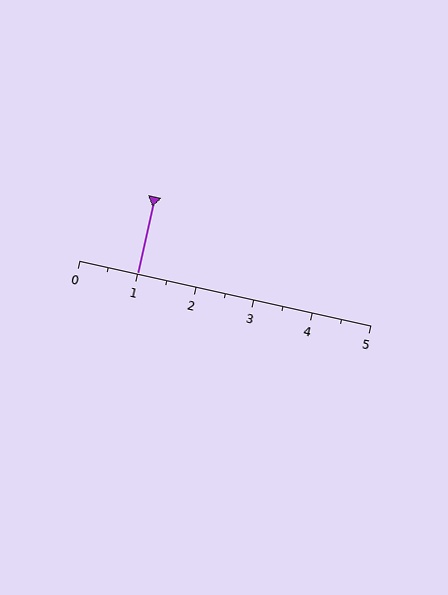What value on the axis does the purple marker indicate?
The marker indicates approximately 1.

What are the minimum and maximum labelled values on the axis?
The axis runs from 0 to 5.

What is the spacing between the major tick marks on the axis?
The major ticks are spaced 1 apart.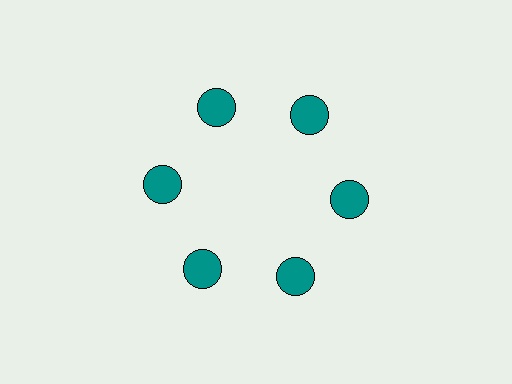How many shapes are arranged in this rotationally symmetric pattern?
There are 6 shapes, arranged in 6 groups of 1.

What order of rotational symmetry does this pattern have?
This pattern has 6-fold rotational symmetry.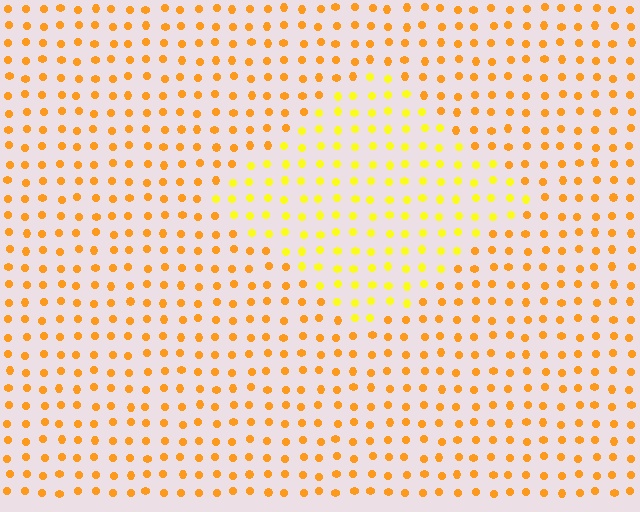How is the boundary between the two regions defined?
The boundary is defined purely by a slight shift in hue (about 27 degrees). Spacing, size, and orientation are identical on both sides.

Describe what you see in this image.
The image is filled with small orange elements in a uniform arrangement. A diamond-shaped region is visible where the elements are tinted to a slightly different hue, forming a subtle color boundary.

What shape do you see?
I see a diamond.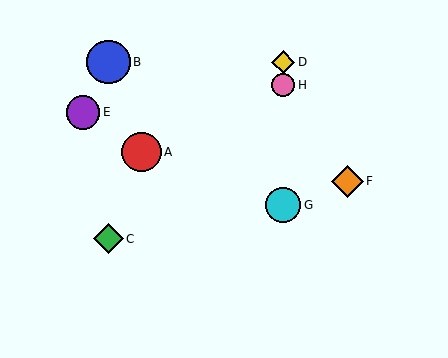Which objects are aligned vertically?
Objects D, G, H are aligned vertically.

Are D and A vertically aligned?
No, D is at x≈283 and A is at x≈141.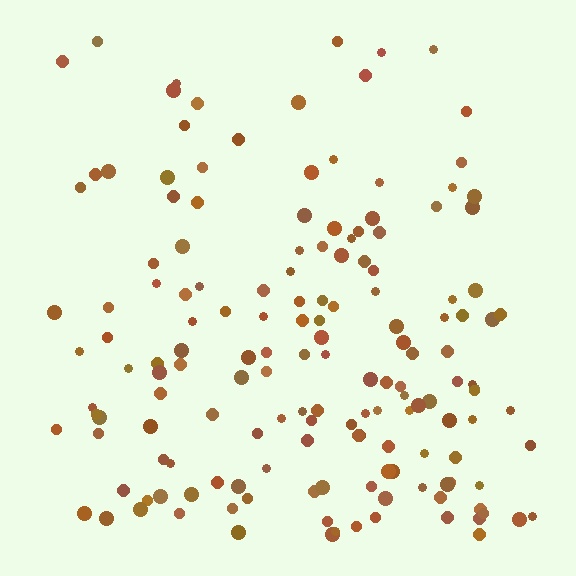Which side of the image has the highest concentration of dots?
The bottom.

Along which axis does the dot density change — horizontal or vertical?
Vertical.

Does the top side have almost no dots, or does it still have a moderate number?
Still a moderate number, just noticeably fewer than the bottom.